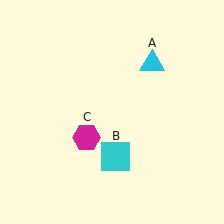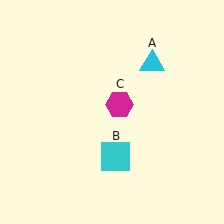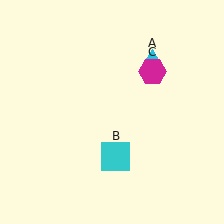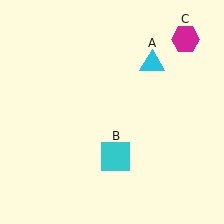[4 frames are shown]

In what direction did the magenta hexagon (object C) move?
The magenta hexagon (object C) moved up and to the right.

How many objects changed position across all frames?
1 object changed position: magenta hexagon (object C).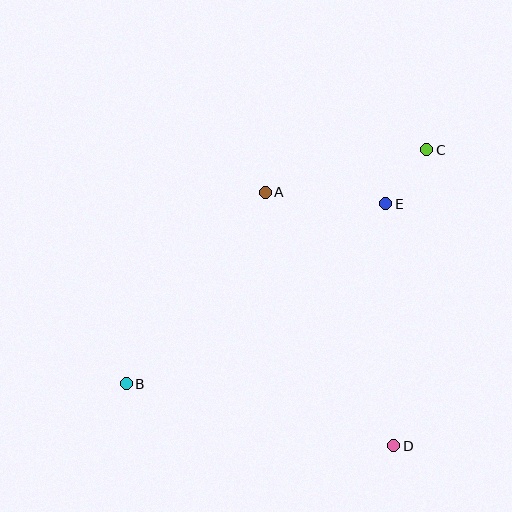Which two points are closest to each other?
Points C and E are closest to each other.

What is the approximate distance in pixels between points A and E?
The distance between A and E is approximately 121 pixels.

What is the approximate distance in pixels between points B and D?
The distance between B and D is approximately 275 pixels.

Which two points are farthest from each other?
Points B and C are farthest from each other.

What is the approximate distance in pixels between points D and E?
The distance between D and E is approximately 242 pixels.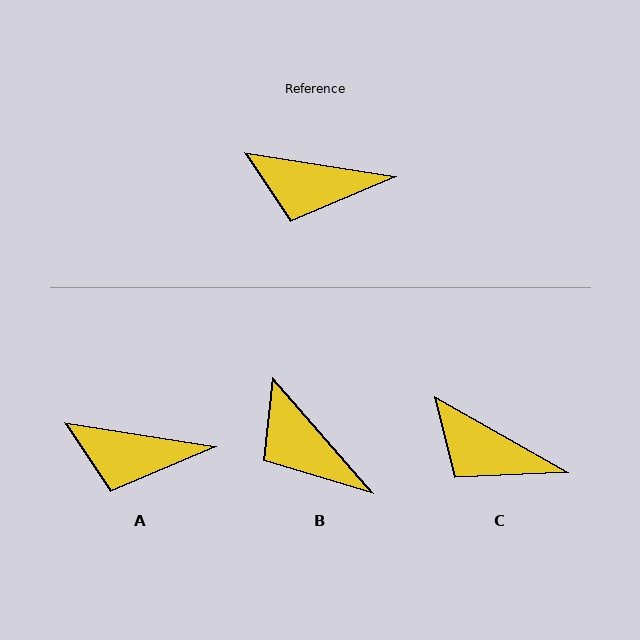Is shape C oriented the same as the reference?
No, it is off by about 21 degrees.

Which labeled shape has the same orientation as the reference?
A.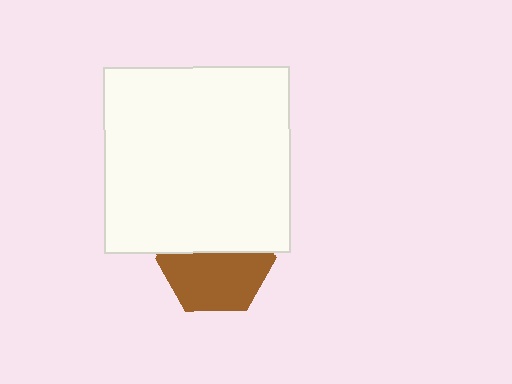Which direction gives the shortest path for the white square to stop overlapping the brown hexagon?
Moving up gives the shortest separation.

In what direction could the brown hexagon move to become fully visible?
The brown hexagon could move down. That would shift it out from behind the white square entirely.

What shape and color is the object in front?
The object in front is a white square.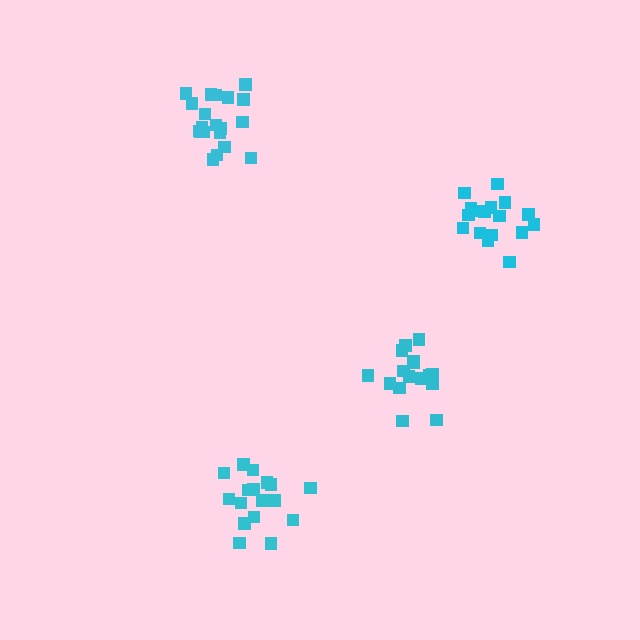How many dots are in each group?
Group 1: 17 dots, Group 2: 20 dots, Group 3: 17 dots, Group 4: 17 dots (71 total).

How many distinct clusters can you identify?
There are 4 distinct clusters.